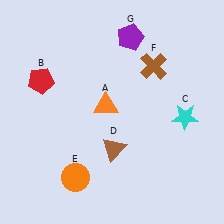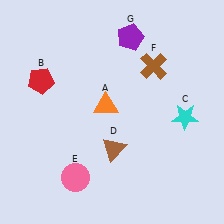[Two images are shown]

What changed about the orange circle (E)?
In Image 1, E is orange. In Image 2, it changed to pink.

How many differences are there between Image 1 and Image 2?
There is 1 difference between the two images.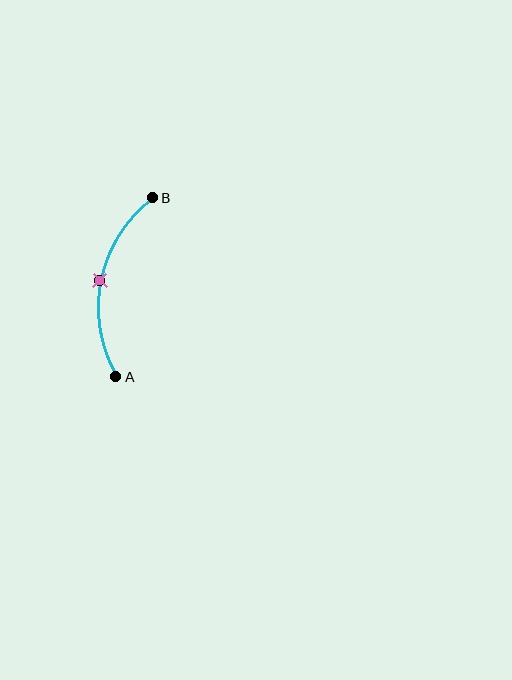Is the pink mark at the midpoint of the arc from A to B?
Yes. The pink mark lies on the arc at equal arc-length from both A and B — it is the arc midpoint.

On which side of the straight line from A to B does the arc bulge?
The arc bulges to the left of the straight line connecting A and B.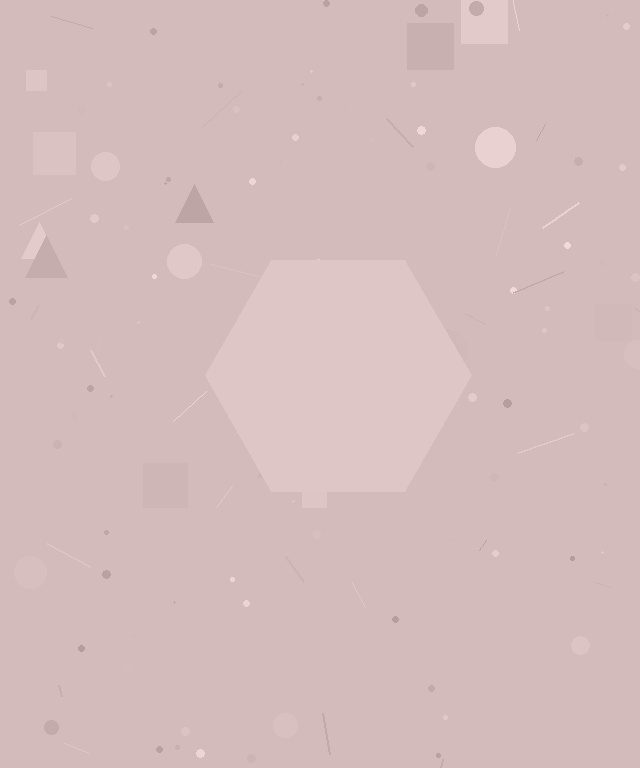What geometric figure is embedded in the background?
A hexagon is embedded in the background.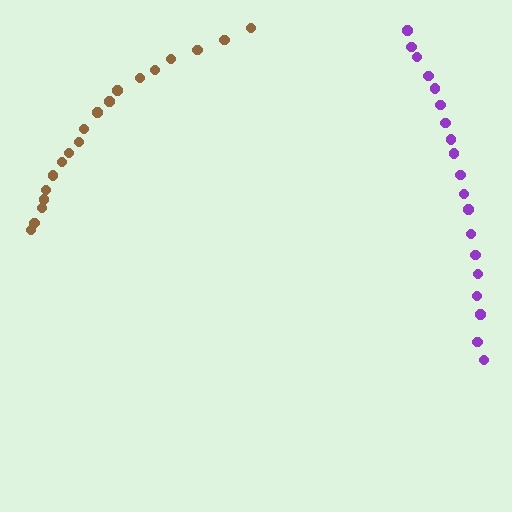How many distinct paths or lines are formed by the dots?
There are 2 distinct paths.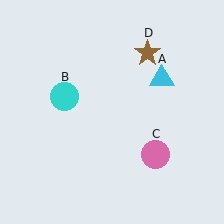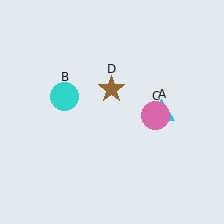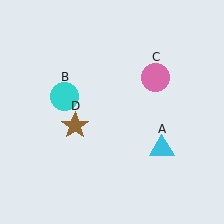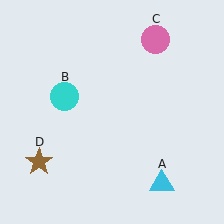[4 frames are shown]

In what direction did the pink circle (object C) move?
The pink circle (object C) moved up.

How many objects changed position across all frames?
3 objects changed position: cyan triangle (object A), pink circle (object C), brown star (object D).